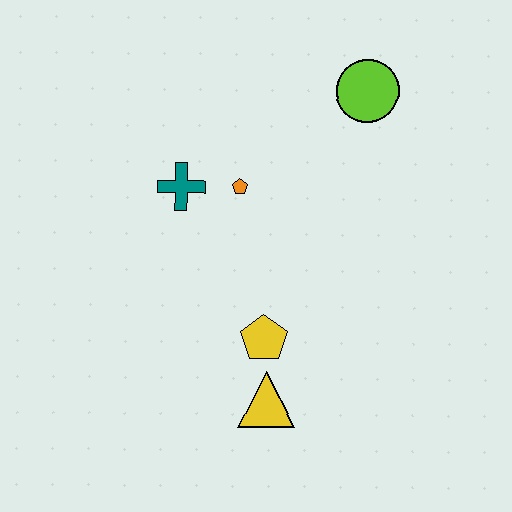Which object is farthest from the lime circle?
The yellow triangle is farthest from the lime circle.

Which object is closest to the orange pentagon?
The teal cross is closest to the orange pentagon.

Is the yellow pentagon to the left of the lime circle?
Yes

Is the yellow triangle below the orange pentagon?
Yes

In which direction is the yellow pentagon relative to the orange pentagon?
The yellow pentagon is below the orange pentagon.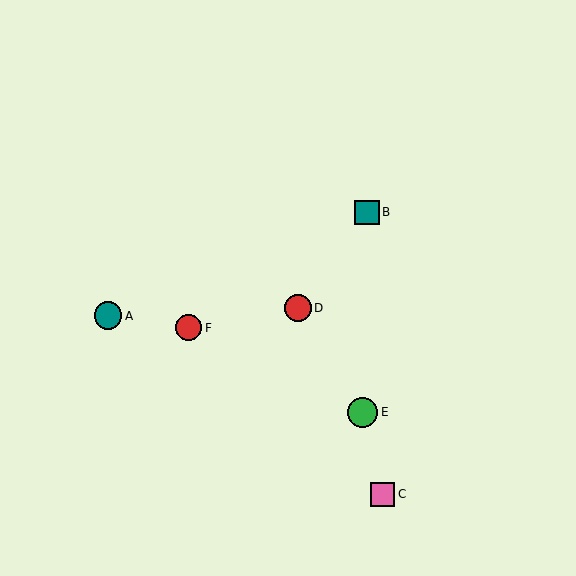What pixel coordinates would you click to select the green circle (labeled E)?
Click at (363, 412) to select the green circle E.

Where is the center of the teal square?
The center of the teal square is at (367, 212).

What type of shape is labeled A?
Shape A is a teal circle.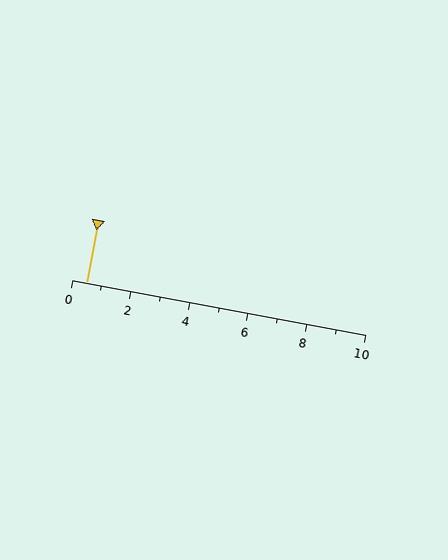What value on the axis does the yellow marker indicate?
The marker indicates approximately 0.5.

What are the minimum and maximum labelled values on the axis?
The axis runs from 0 to 10.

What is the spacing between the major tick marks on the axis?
The major ticks are spaced 2 apart.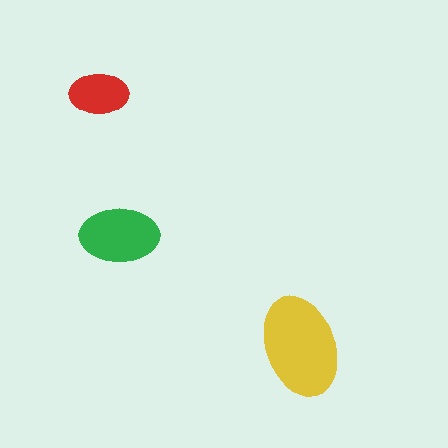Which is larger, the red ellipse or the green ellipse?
The green one.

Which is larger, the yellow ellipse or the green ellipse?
The yellow one.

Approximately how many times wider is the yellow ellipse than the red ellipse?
About 1.5 times wider.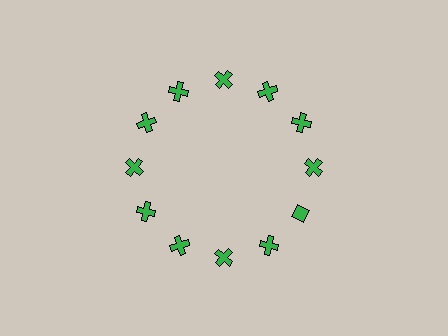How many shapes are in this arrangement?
There are 12 shapes arranged in a ring pattern.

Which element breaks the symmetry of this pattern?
The green diamond at roughly the 4 o'clock position breaks the symmetry. All other shapes are green crosses.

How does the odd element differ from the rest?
It has a different shape: diamond instead of cross.